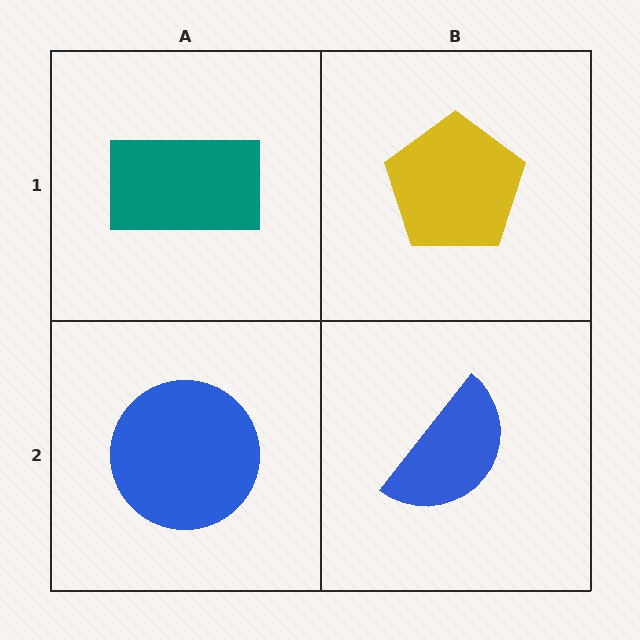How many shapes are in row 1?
2 shapes.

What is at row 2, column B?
A blue semicircle.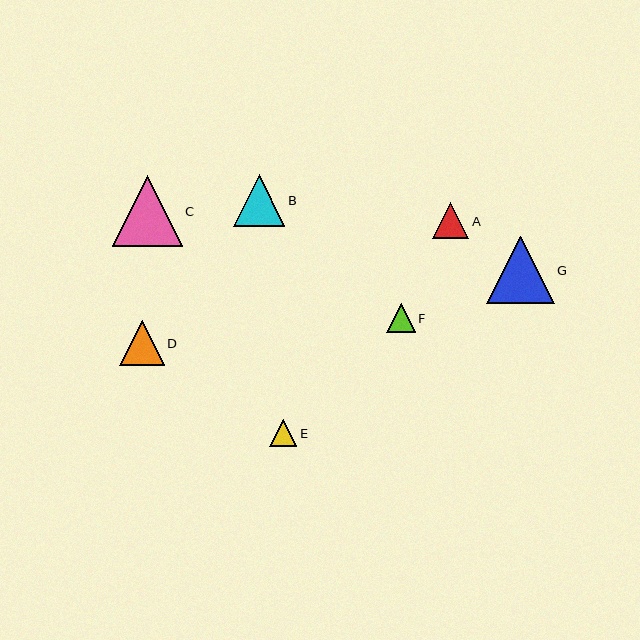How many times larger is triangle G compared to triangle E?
Triangle G is approximately 2.5 times the size of triangle E.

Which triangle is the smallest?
Triangle E is the smallest with a size of approximately 27 pixels.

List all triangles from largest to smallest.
From largest to smallest: C, G, B, D, A, F, E.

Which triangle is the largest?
Triangle C is the largest with a size of approximately 70 pixels.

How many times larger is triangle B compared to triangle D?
Triangle B is approximately 1.2 times the size of triangle D.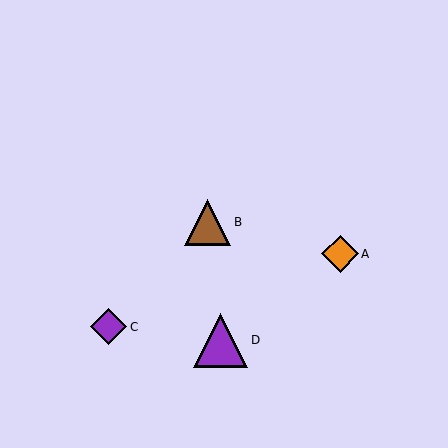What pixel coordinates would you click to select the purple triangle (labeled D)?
Click at (220, 340) to select the purple triangle D.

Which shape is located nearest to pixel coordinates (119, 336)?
The purple diamond (labeled C) at (109, 327) is nearest to that location.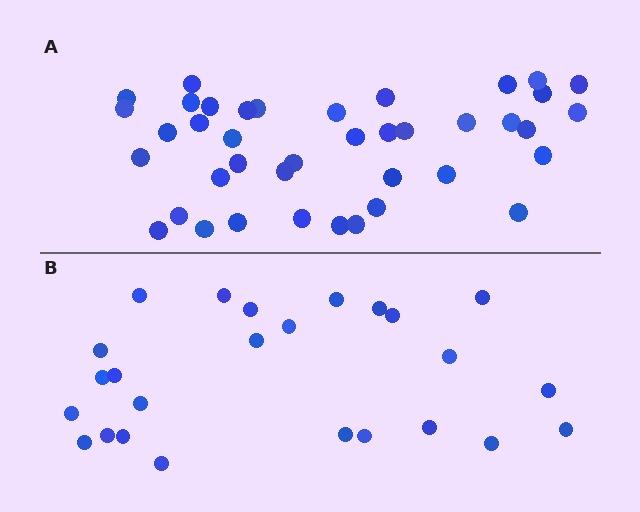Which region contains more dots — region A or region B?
Region A (the top region) has more dots.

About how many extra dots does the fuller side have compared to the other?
Region A has approximately 15 more dots than region B.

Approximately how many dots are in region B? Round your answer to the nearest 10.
About 20 dots. (The exact count is 25, which rounds to 20.)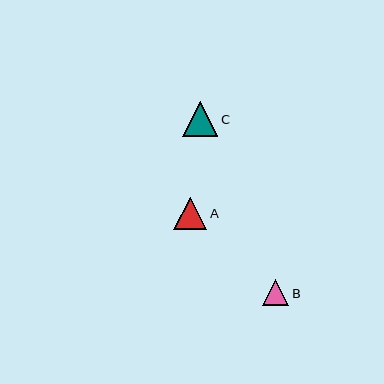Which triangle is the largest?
Triangle C is the largest with a size of approximately 35 pixels.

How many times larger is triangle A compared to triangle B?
Triangle A is approximately 1.3 times the size of triangle B.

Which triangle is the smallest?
Triangle B is the smallest with a size of approximately 26 pixels.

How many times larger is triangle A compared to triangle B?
Triangle A is approximately 1.3 times the size of triangle B.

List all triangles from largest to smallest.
From largest to smallest: C, A, B.